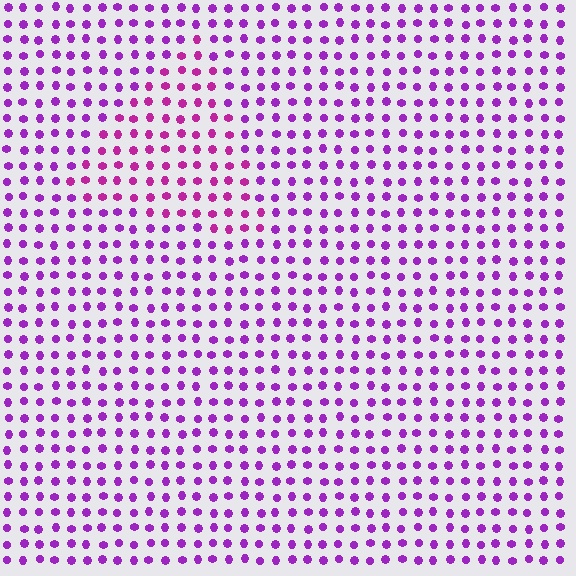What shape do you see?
I see a triangle.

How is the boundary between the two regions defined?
The boundary is defined purely by a slight shift in hue (about 26 degrees). Spacing, size, and orientation are identical on both sides.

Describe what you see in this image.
The image is filled with small purple elements in a uniform arrangement. A triangle-shaped region is visible where the elements are tinted to a slightly different hue, forming a subtle color boundary.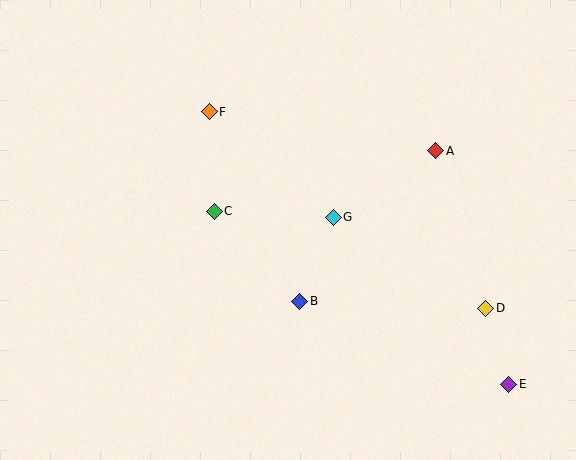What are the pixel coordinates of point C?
Point C is at (214, 211).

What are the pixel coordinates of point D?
Point D is at (486, 308).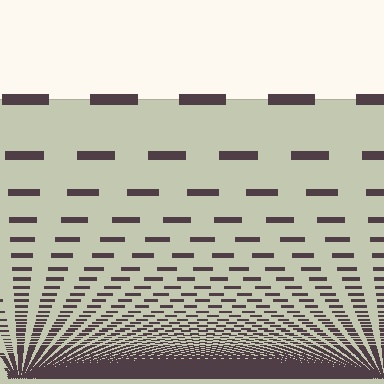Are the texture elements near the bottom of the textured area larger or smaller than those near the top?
Smaller. The gradient is inverted — elements near the bottom are smaller and denser.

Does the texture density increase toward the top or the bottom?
Density increases toward the bottom.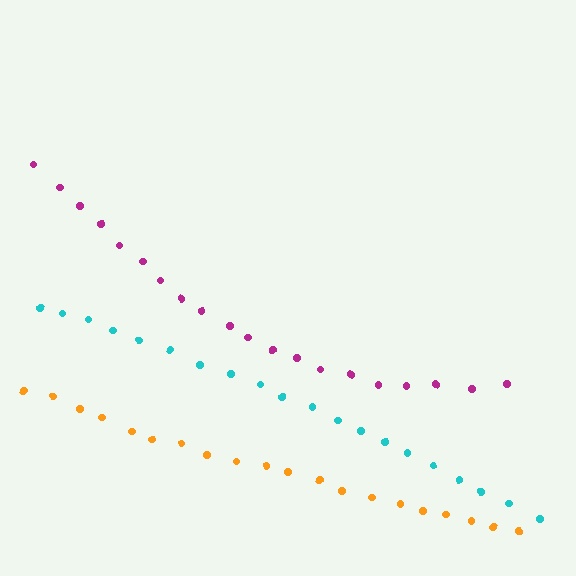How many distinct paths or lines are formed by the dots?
There are 3 distinct paths.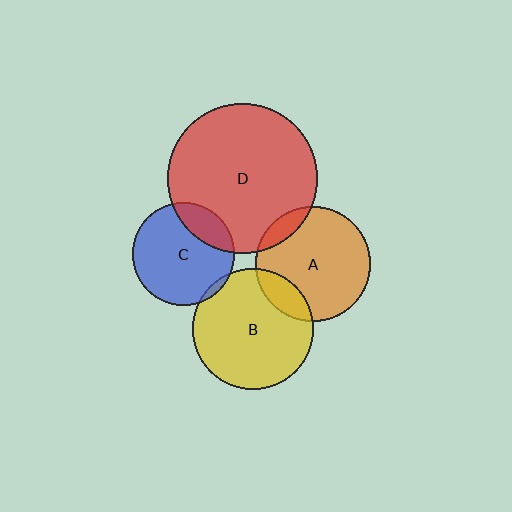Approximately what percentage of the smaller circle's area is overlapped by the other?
Approximately 20%.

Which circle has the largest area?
Circle D (red).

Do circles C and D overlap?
Yes.